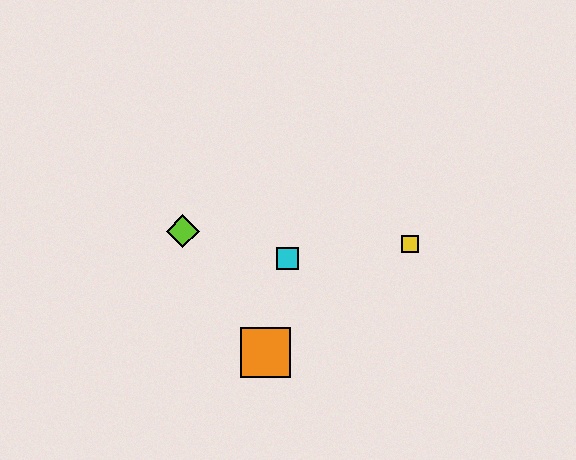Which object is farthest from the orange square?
The yellow square is farthest from the orange square.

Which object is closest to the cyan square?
The orange square is closest to the cyan square.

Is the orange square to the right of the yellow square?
No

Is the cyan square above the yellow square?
No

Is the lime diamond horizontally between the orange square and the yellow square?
No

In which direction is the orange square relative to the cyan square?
The orange square is below the cyan square.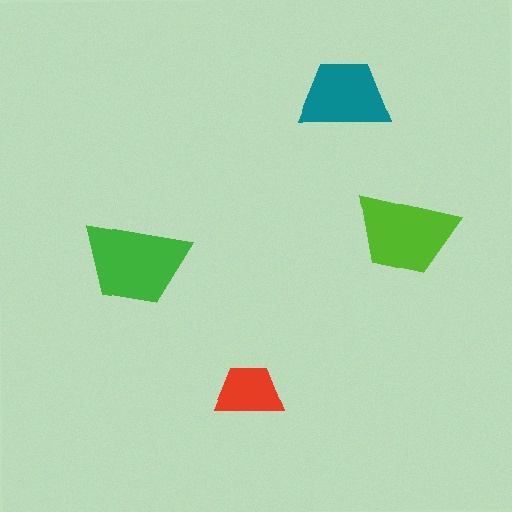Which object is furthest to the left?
The green trapezoid is leftmost.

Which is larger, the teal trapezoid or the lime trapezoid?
The lime one.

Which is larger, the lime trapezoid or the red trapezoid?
The lime one.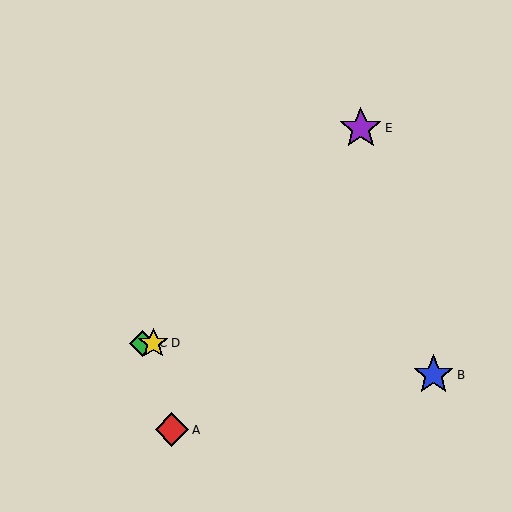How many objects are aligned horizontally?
2 objects (C, D) are aligned horizontally.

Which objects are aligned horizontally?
Objects C, D are aligned horizontally.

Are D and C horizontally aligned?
Yes, both are at y≈343.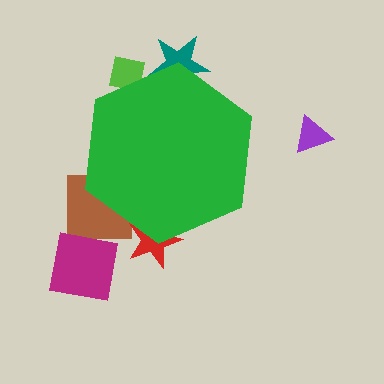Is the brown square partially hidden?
Yes, the brown square is partially hidden behind the green hexagon.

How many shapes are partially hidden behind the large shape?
4 shapes are partially hidden.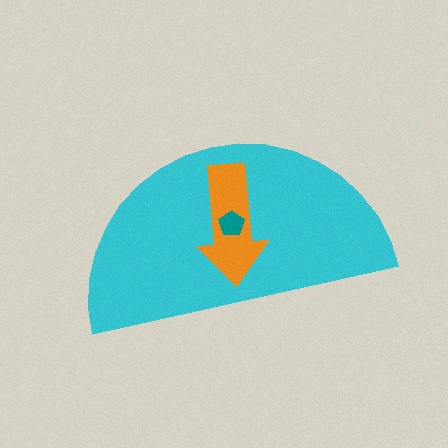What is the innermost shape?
The teal pentagon.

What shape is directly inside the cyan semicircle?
The orange arrow.